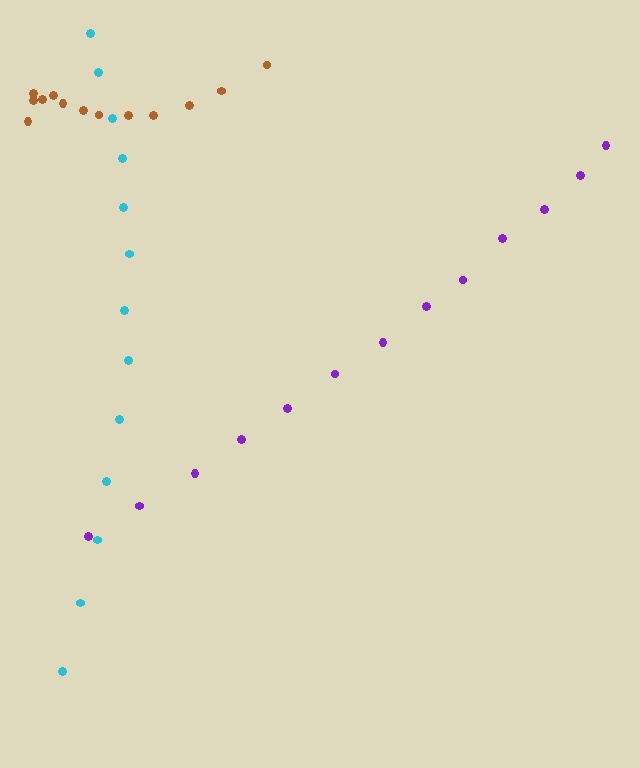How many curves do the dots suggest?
There are 3 distinct paths.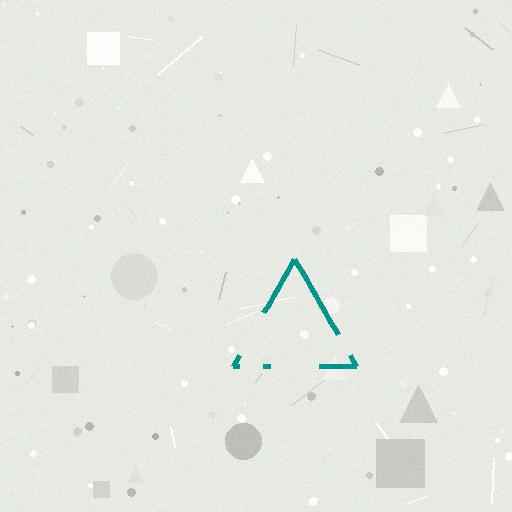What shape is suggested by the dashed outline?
The dashed outline suggests a triangle.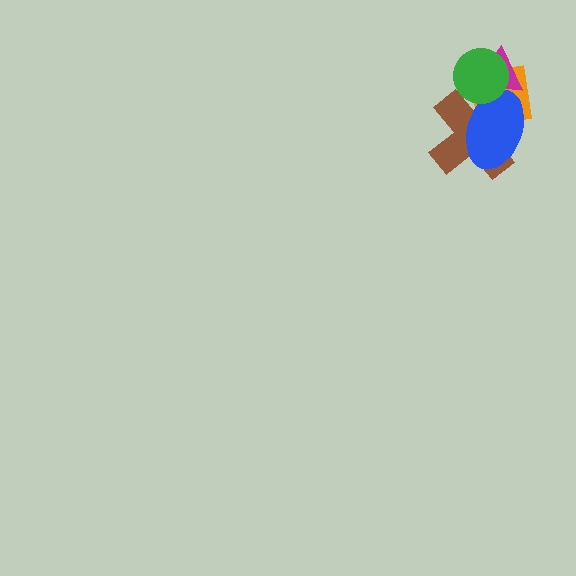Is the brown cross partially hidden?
Yes, it is partially covered by another shape.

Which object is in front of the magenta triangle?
The green circle is in front of the magenta triangle.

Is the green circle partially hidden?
No, no other shape covers it.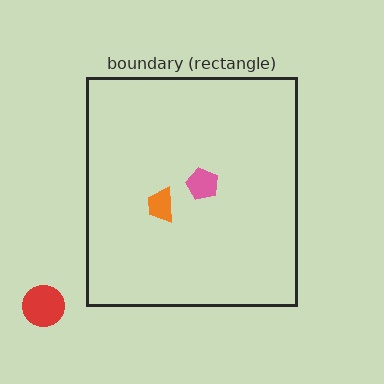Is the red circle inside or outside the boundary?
Outside.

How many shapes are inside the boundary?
2 inside, 1 outside.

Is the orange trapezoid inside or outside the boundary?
Inside.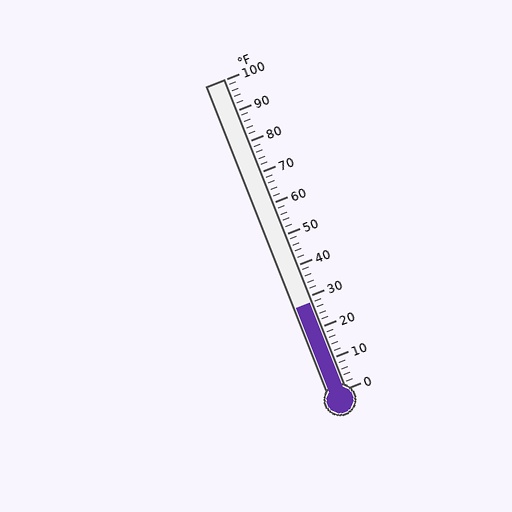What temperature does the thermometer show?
The thermometer shows approximately 28°F.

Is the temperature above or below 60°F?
The temperature is below 60°F.